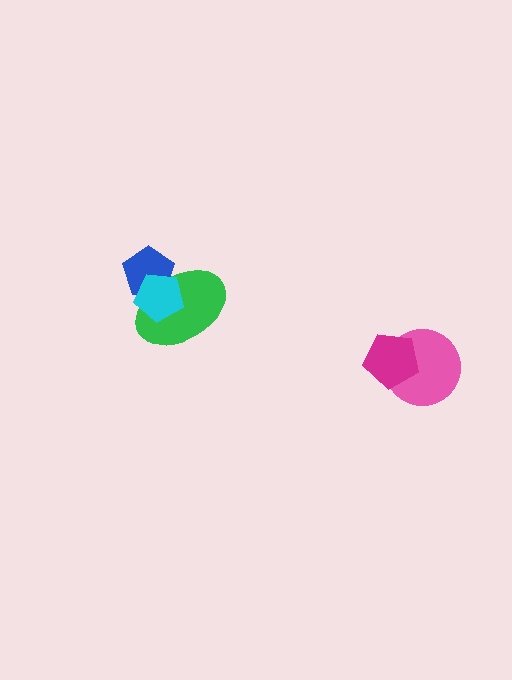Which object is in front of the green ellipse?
The cyan pentagon is in front of the green ellipse.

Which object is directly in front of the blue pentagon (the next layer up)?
The green ellipse is directly in front of the blue pentagon.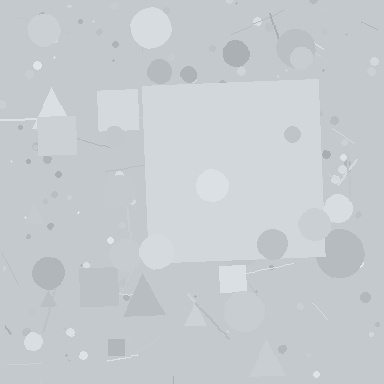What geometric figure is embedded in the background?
A square is embedded in the background.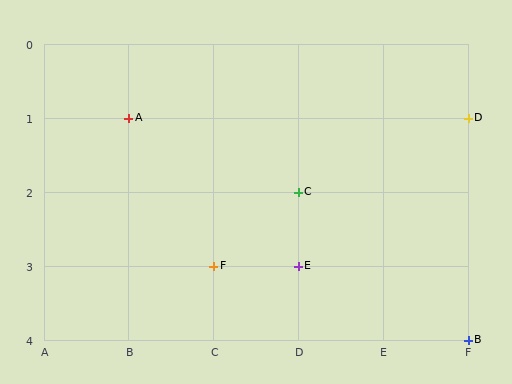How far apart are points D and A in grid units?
Points D and A are 4 columns apart.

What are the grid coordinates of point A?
Point A is at grid coordinates (B, 1).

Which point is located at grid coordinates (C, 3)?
Point F is at (C, 3).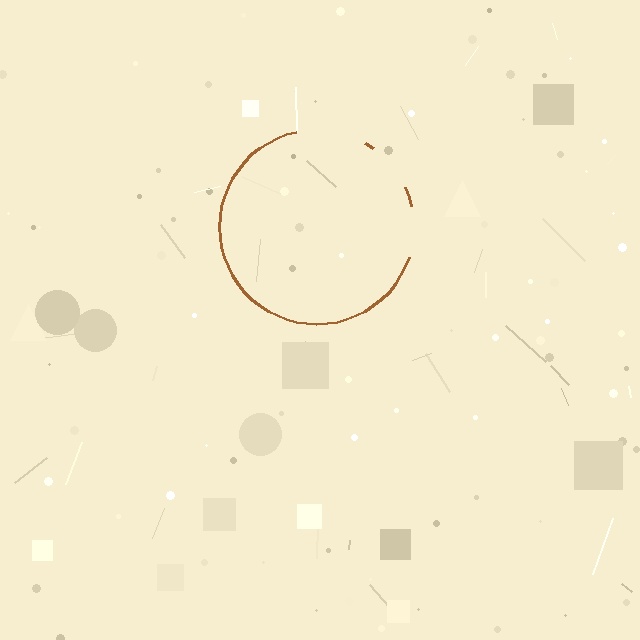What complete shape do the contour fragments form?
The contour fragments form a circle.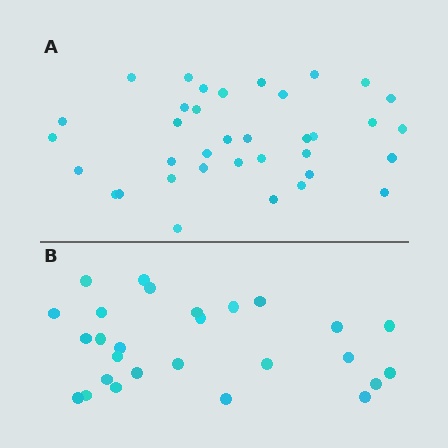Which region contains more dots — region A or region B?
Region A (the top region) has more dots.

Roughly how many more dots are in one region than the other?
Region A has roughly 8 or so more dots than region B.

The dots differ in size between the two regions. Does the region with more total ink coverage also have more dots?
No. Region B has more total ink coverage because its dots are larger, but region A actually contains more individual dots. Total area can be misleading — the number of items is what matters here.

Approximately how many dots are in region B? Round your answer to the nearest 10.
About 30 dots. (The exact count is 27, which rounds to 30.)